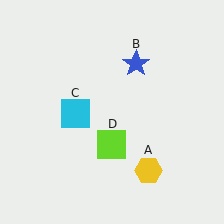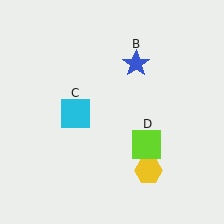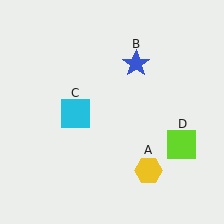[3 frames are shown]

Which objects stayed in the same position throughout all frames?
Yellow hexagon (object A) and blue star (object B) and cyan square (object C) remained stationary.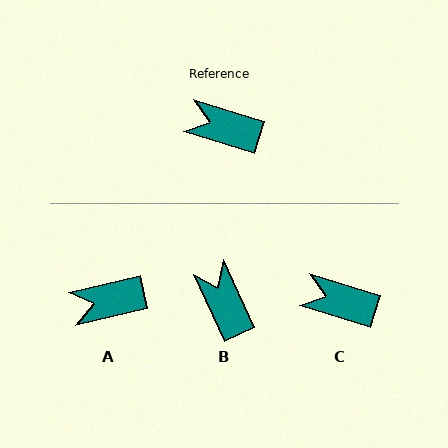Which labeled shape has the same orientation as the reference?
C.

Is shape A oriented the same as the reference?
No, it is off by about 31 degrees.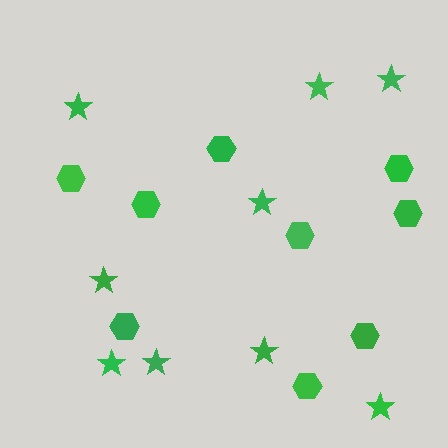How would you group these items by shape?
There are 2 groups: one group of stars (9) and one group of hexagons (9).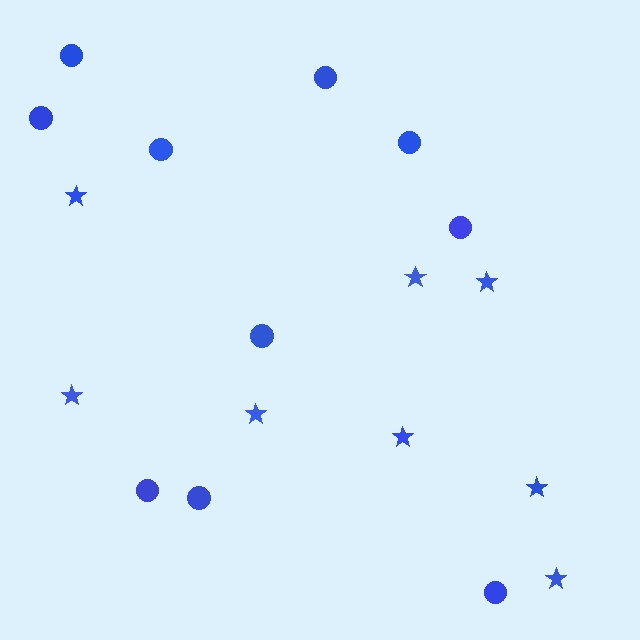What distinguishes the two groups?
There are 2 groups: one group of circles (10) and one group of stars (8).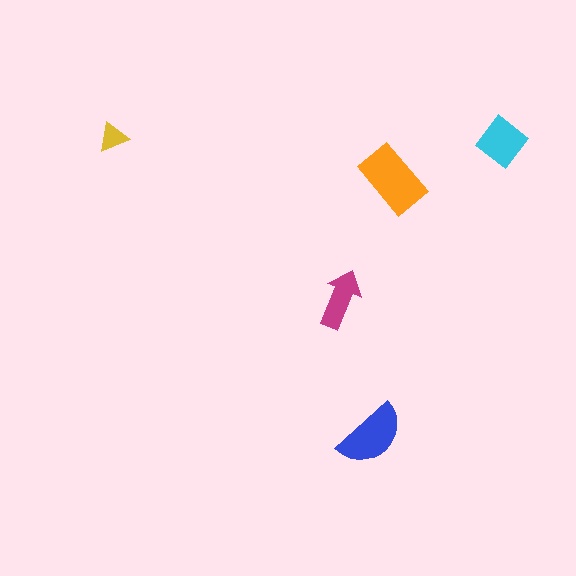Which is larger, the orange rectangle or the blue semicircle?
The orange rectangle.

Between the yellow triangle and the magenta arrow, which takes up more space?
The magenta arrow.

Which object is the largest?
The orange rectangle.